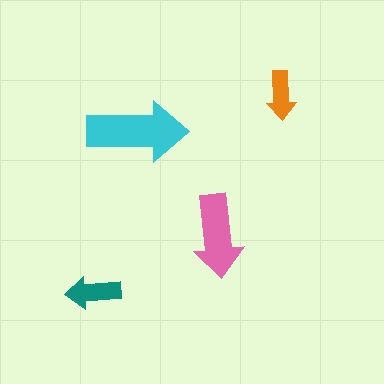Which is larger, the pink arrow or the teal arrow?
The pink one.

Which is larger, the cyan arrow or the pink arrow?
The cyan one.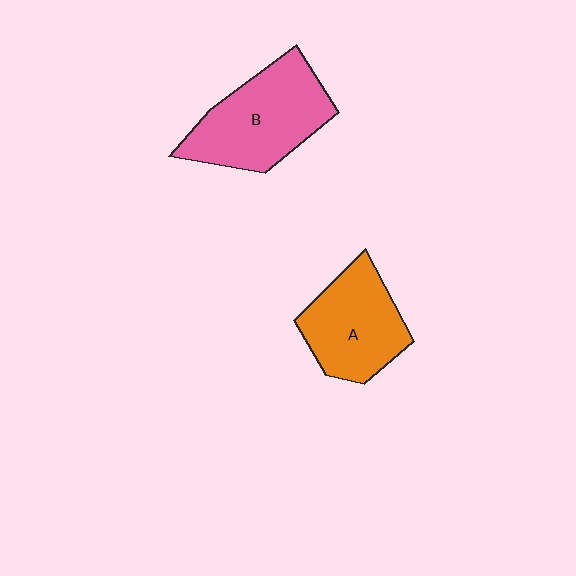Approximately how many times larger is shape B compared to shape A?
Approximately 1.2 times.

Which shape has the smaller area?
Shape A (orange).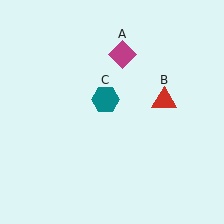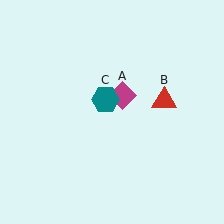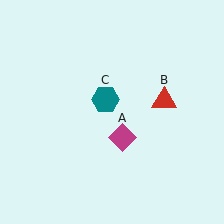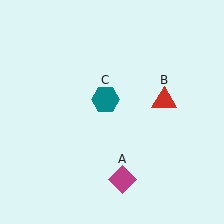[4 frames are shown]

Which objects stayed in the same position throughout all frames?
Red triangle (object B) and teal hexagon (object C) remained stationary.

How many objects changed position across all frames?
1 object changed position: magenta diamond (object A).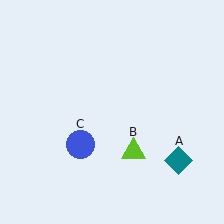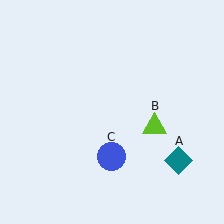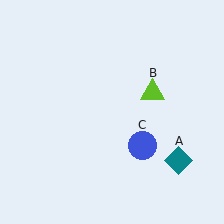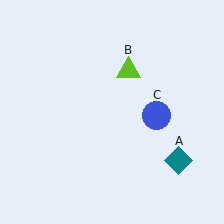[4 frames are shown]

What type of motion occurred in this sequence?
The lime triangle (object B), blue circle (object C) rotated counterclockwise around the center of the scene.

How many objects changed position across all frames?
2 objects changed position: lime triangle (object B), blue circle (object C).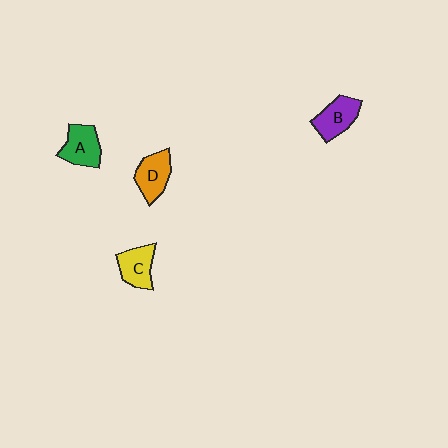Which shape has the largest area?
Shape A (green).